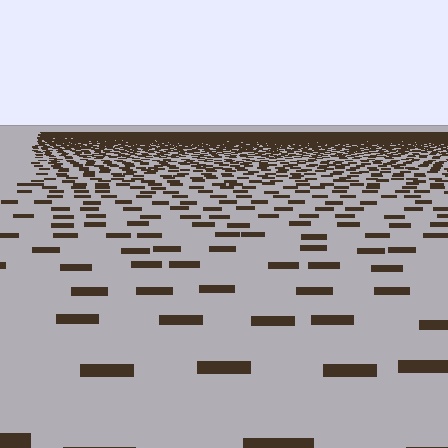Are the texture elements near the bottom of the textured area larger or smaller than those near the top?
Larger. Near the bottom, elements are closer to the viewer and appear at a bigger on-screen size.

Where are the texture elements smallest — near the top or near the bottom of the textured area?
Near the top.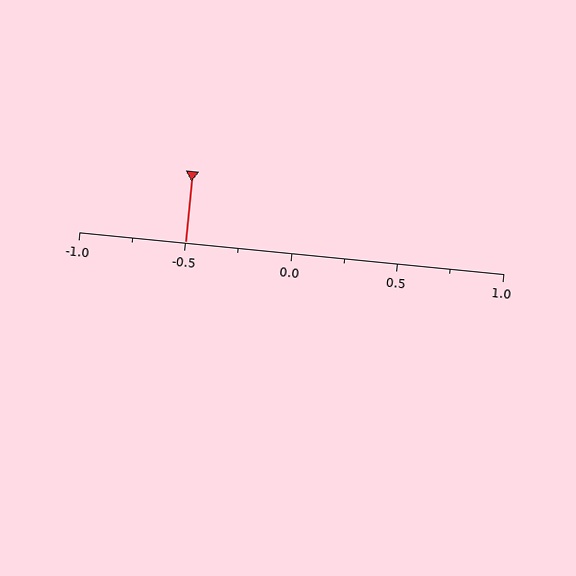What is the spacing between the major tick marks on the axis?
The major ticks are spaced 0.5 apart.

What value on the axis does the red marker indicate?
The marker indicates approximately -0.5.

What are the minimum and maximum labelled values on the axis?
The axis runs from -1.0 to 1.0.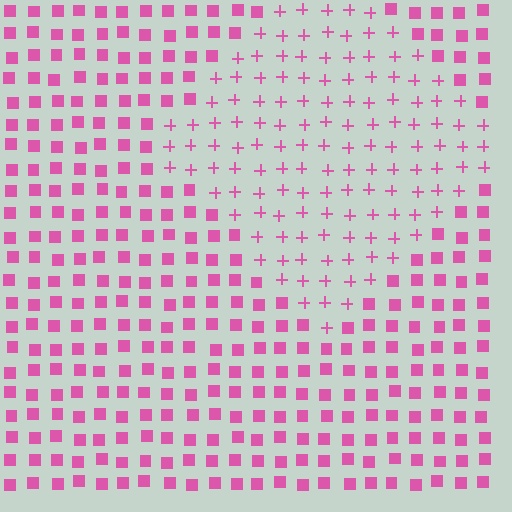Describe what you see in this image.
The image is filled with small pink elements arranged in a uniform grid. A diamond-shaped region contains plus signs, while the surrounding area contains squares. The boundary is defined purely by the change in element shape.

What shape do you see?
I see a diamond.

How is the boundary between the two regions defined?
The boundary is defined by a change in element shape: plus signs inside vs. squares outside. All elements share the same color and spacing.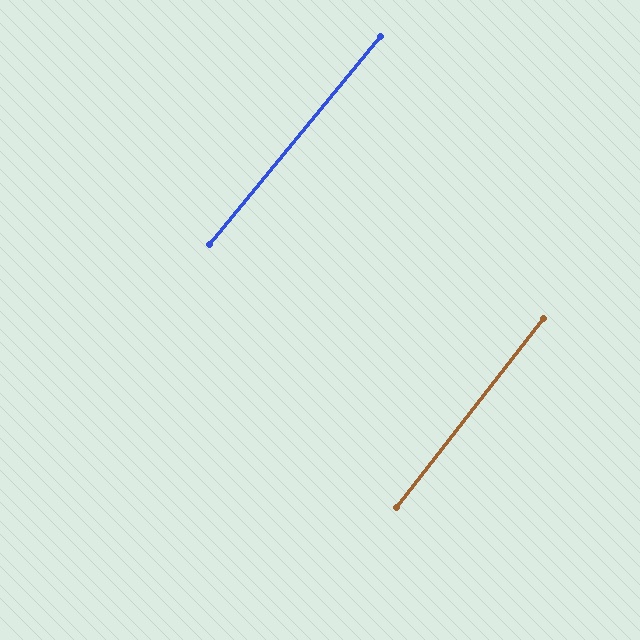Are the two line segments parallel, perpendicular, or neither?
Parallel — their directions differ by only 1.5°.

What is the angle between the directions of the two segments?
Approximately 2 degrees.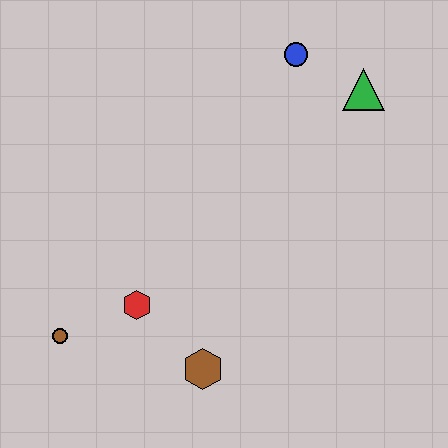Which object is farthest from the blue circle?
The brown circle is farthest from the blue circle.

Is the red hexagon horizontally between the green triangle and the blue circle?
No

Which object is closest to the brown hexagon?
The red hexagon is closest to the brown hexagon.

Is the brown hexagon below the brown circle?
Yes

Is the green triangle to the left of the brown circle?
No